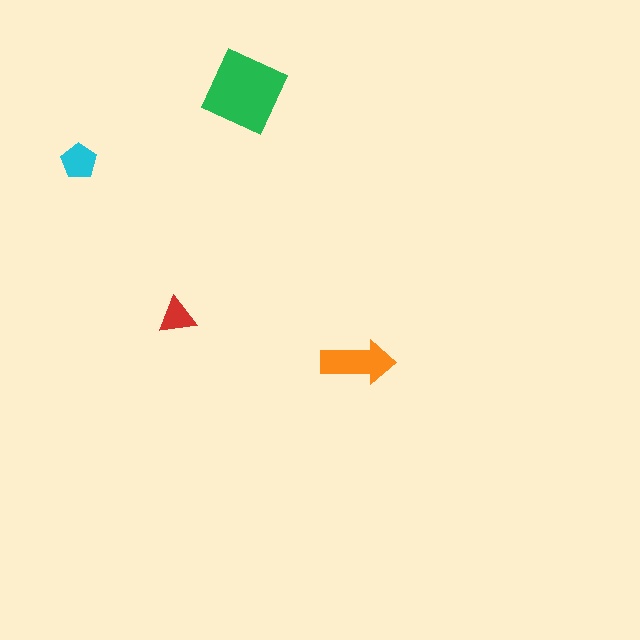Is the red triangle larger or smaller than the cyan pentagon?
Smaller.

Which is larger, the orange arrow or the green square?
The green square.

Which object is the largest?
The green square.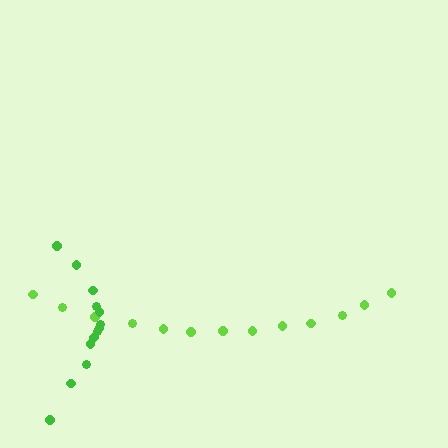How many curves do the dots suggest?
There are 2 distinct paths.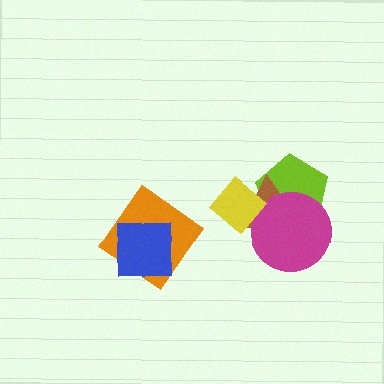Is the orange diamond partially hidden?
Yes, it is partially covered by another shape.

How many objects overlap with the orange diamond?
1 object overlaps with the orange diamond.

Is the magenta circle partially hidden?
Yes, it is partially covered by another shape.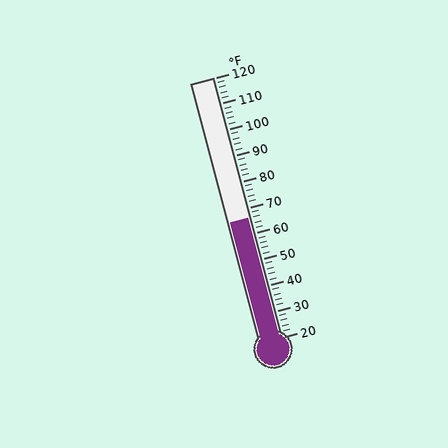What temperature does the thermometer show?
The thermometer shows approximately 66°F.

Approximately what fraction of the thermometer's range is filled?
The thermometer is filled to approximately 45% of its range.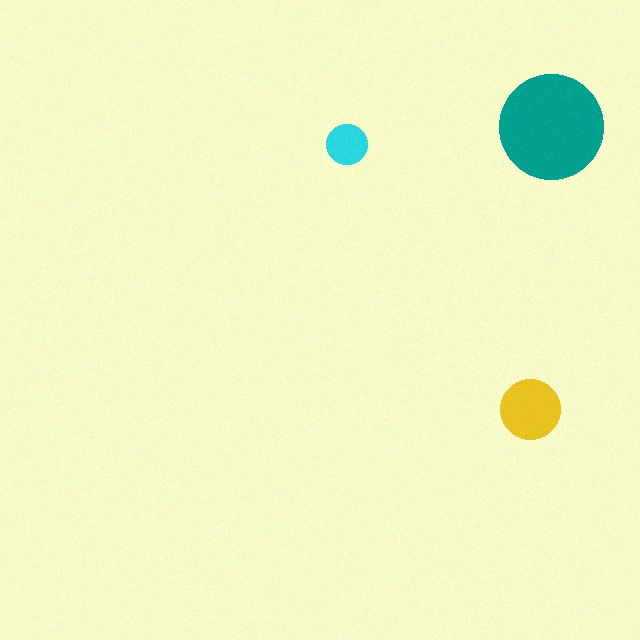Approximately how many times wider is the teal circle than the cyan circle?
About 2.5 times wider.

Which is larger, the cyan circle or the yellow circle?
The yellow one.